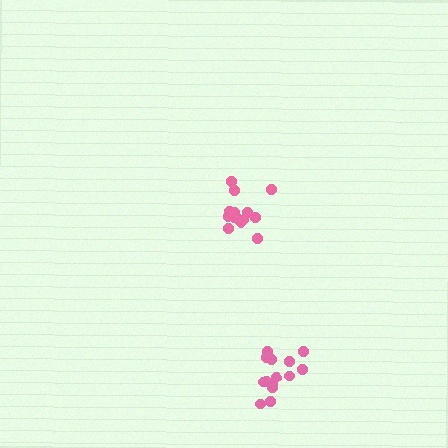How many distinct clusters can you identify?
There are 2 distinct clusters.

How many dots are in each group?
Group 1: 14 dots, Group 2: 14 dots (28 total).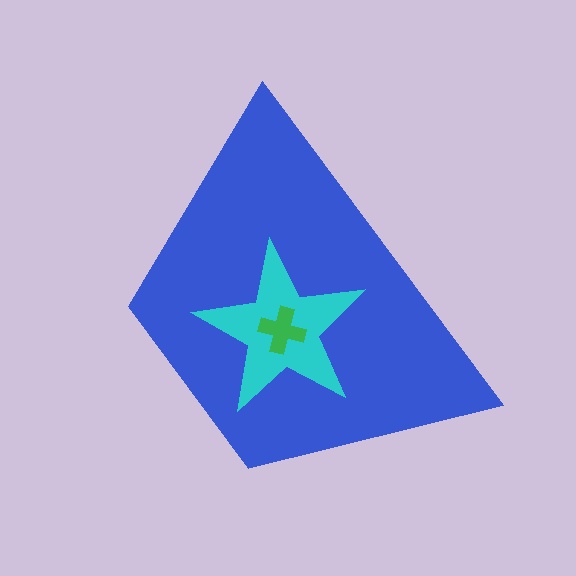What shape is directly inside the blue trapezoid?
The cyan star.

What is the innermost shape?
The green cross.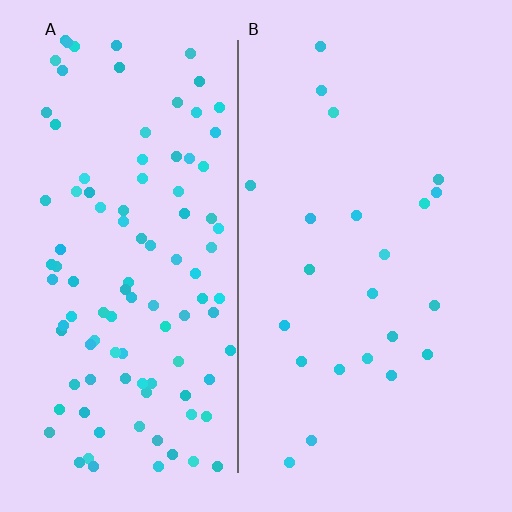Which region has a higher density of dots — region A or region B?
A (the left).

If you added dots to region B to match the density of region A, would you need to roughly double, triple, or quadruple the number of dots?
Approximately quadruple.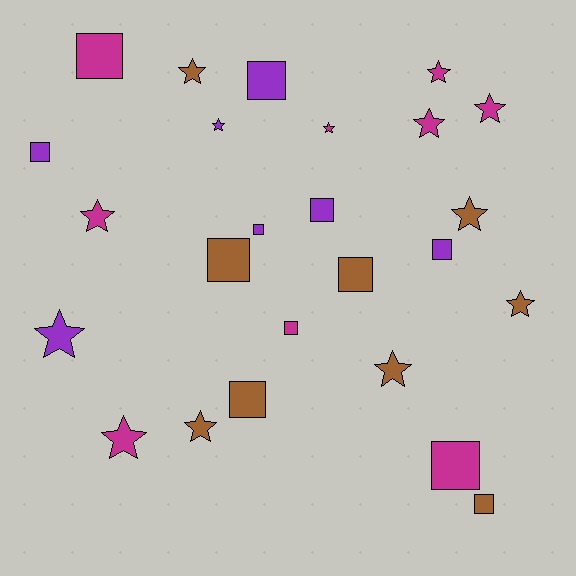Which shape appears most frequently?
Star, with 13 objects.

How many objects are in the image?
There are 25 objects.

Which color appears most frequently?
Brown, with 9 objects.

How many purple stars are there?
There are 2 purple stars.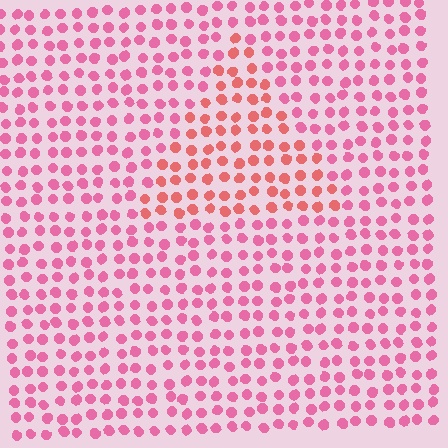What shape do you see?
I see a triangle.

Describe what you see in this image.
The image is filled with small pink elements in a uniform arrangement. A triangle-shaped region is visible where the elements are tinted to a slightly different hue, forming a subtle color boundary.